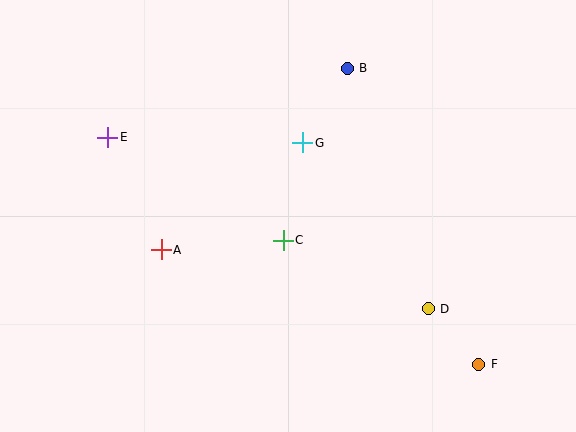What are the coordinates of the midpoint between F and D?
The midpoint between F and D is at (454, 336).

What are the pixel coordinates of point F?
Point F is at (479, 364).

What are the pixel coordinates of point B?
Point B is at (347, 69).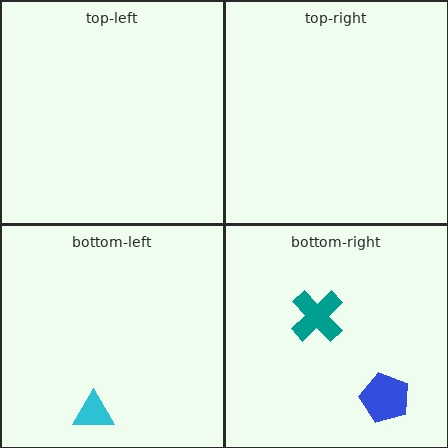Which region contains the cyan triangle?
The bottom-left region.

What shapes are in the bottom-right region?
The blue pentagon, the teal cross.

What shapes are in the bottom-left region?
The cyan triangle.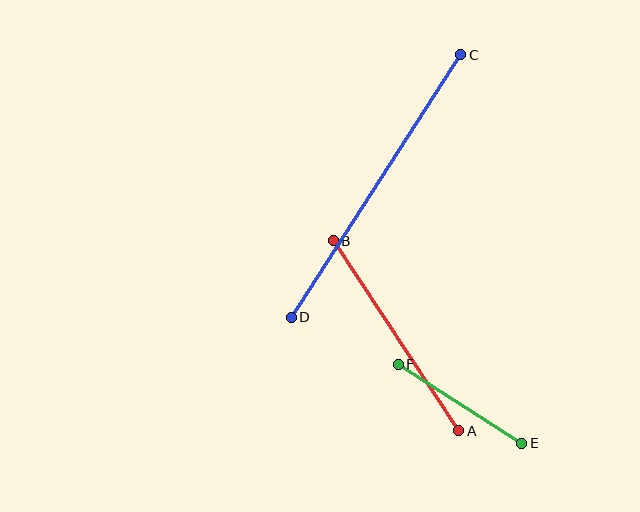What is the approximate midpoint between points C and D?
The midpoint is at approximately (376, 186) pixels.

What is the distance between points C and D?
The distance is approximately 313 pixels.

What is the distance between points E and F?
The distance is approximately 147 pixels.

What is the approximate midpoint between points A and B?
The midpoint is at approximately (396, 336) pixels.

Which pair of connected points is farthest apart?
Points C and D are farthest apart.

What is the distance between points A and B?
The distance is approximately 228 pixels.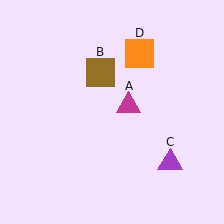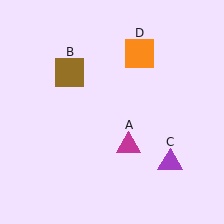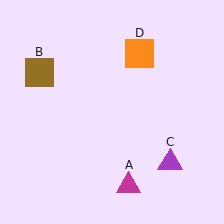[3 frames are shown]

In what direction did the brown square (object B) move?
The brown square (object B) moved left.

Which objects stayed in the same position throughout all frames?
Purple triangle (object C) and orange square (object D) remained stationary.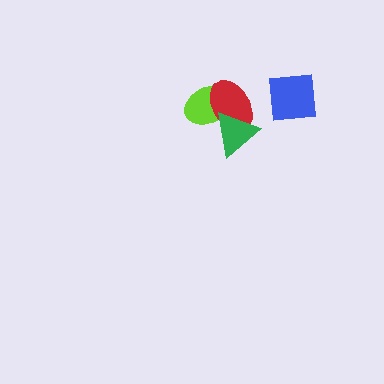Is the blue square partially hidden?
No, no other shape covers it.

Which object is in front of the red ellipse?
The green triangle is in front of the red ellipse.